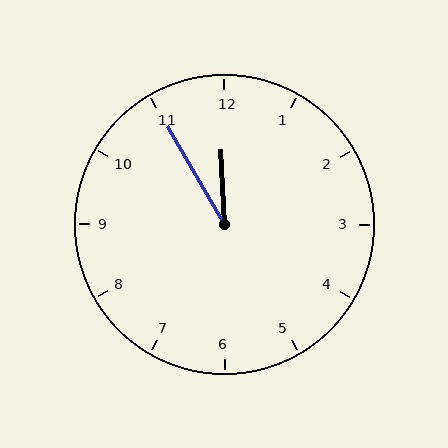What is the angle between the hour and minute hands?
Approximately 28 degrees.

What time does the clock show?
11:55.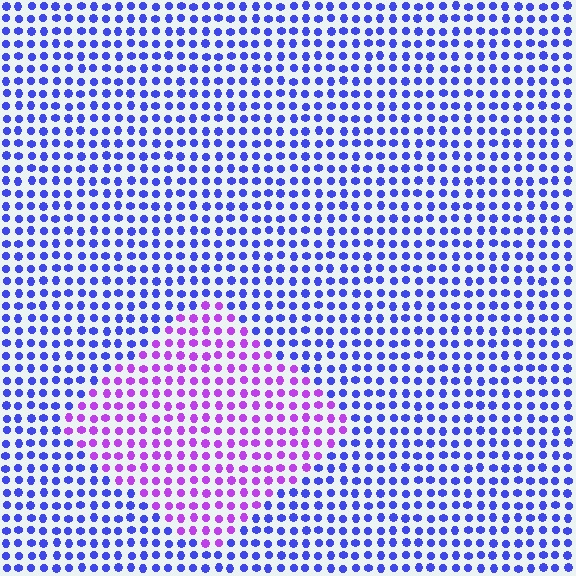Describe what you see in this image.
The image is filled with small blue elements in a uniform arrangement. A diamond-shaped region is visible where the elements are tinted to a slightly different hue, forming a subtle color boundary.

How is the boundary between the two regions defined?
The boundary is defined purely by a slight shift in hue (about 48 degrees). Spacing, size, and orientation are identical on both sides.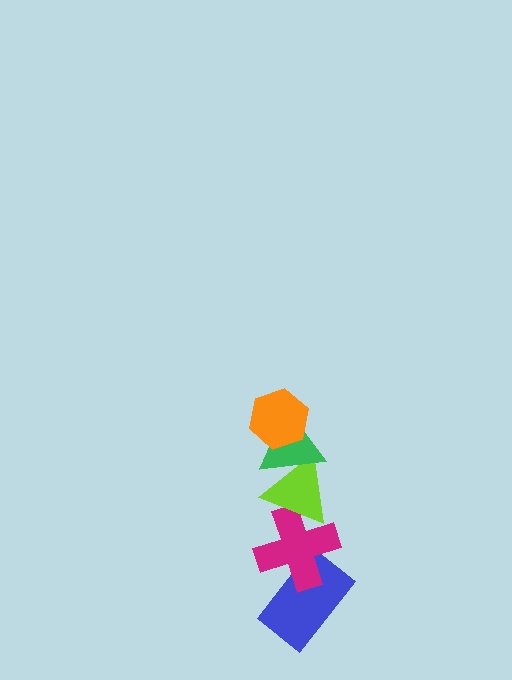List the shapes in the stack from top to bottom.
From top to bottom: the orange hexagon, the green triangle, the lime triangle, the magenta cross, the blue rectangle.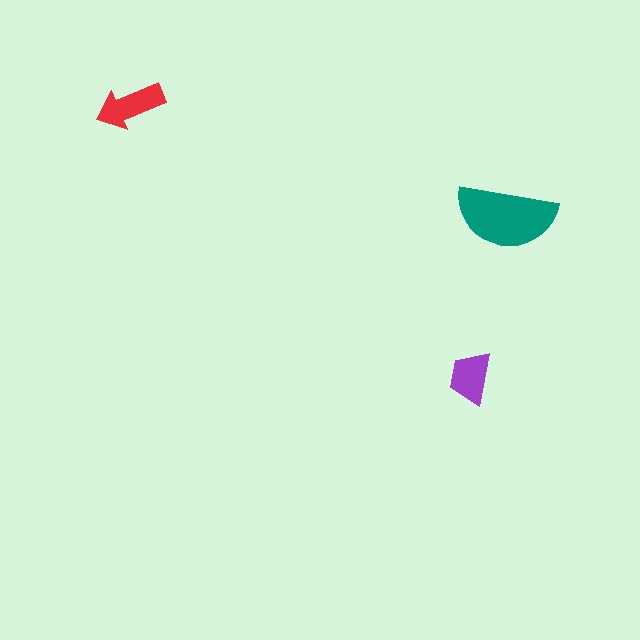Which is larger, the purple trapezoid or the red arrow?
The red arrow.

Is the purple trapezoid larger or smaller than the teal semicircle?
Smaller.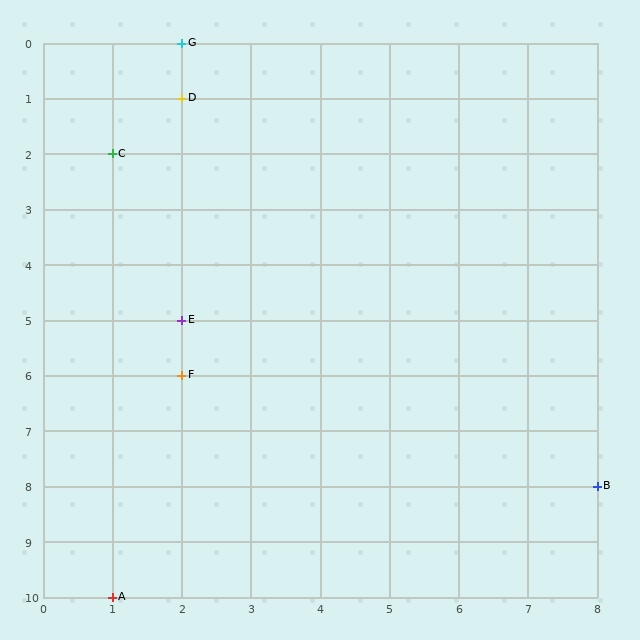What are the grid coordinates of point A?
Point A is at grid coordinates (1, 10).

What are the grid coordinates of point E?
Point E is at grid coordinates (2, 5).